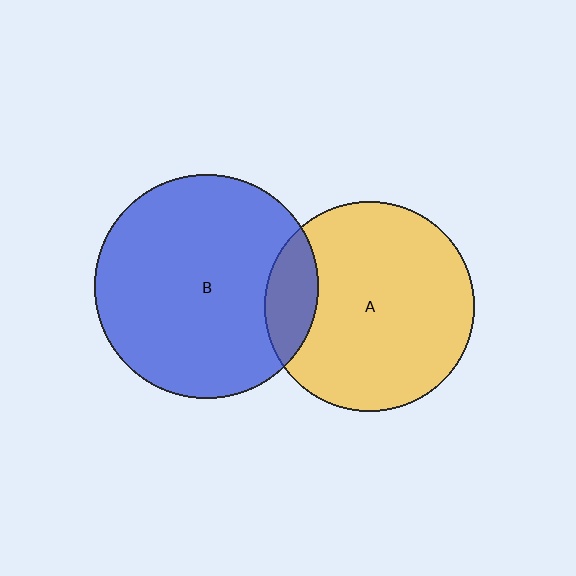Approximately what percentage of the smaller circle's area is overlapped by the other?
Approximately 15%.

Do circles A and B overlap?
Yes.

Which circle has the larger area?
Circle B (blue).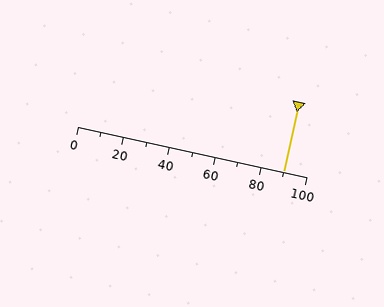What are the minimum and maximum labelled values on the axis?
The axis runs from 0 to 100.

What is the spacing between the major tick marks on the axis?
The major ticks are spaced 20 apart.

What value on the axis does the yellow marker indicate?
The marker indicates approximately 90.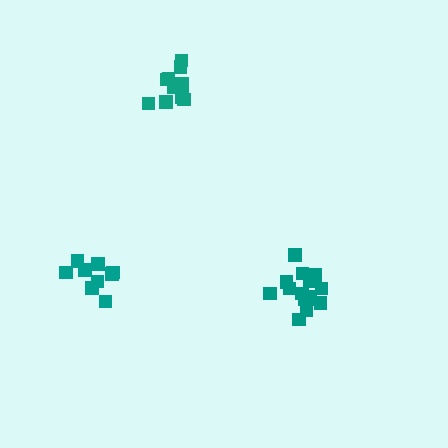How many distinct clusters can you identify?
There are 3 distinct clusters.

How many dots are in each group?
Group 1: 11 dots, Group 2: 9 dots, Group 3: 15 dots (35 total).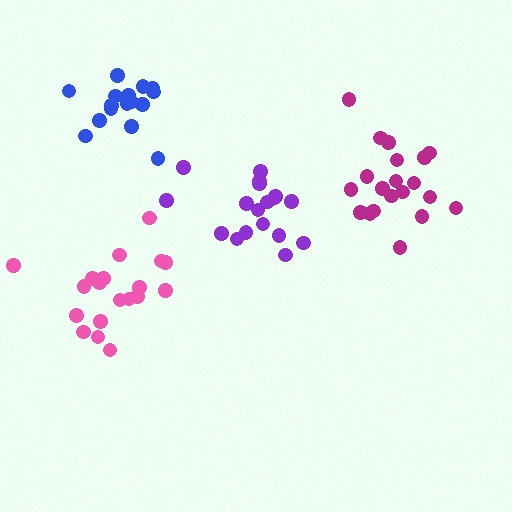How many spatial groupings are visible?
There are 4 spatial groupings.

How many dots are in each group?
Group 1: 16 dots, Group 2: 18 dots, Group 3: 20 dots, Group 4: 19 dots (73 total).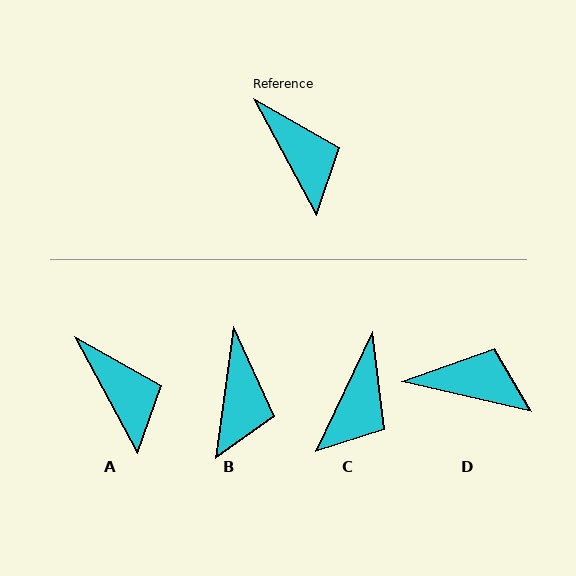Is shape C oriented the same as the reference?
No, it is off by about 53 degrees.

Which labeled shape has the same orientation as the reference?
A.